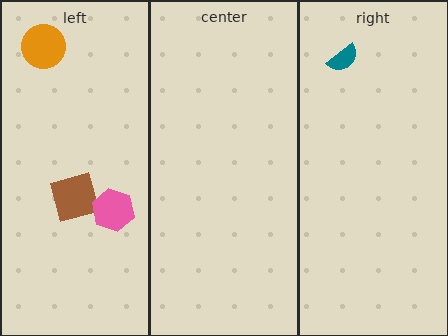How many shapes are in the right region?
1.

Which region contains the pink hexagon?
The left region.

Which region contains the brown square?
The left region.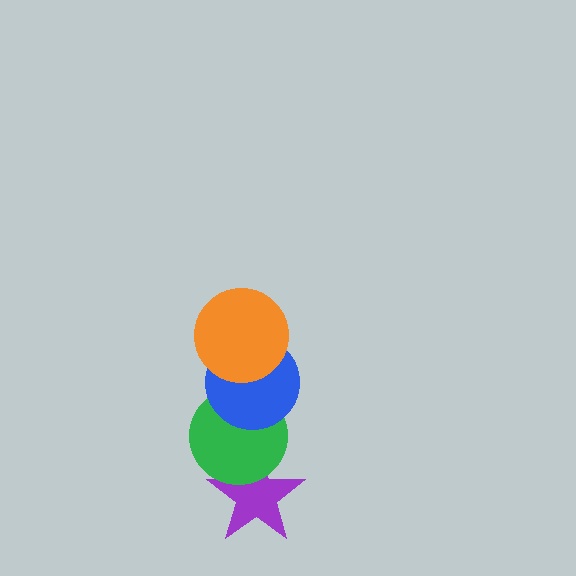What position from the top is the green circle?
The green circle is 3rd from the top.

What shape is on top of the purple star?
The green circle is on top of the purple star.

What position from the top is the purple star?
The purple star is 4th from the top.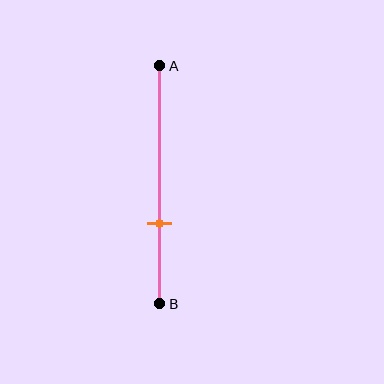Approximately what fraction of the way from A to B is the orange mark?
The orange mark is approximately 65% of the way from A to B.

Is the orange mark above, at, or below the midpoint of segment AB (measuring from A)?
The orange mark is below the midpoint of segment AB.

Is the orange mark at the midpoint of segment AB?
No, the mark is at about 65% from A, not at the 50% midpoint.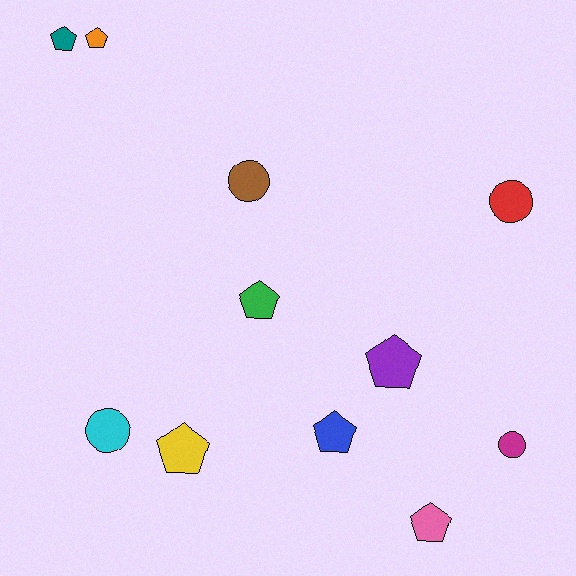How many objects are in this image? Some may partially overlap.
There are 11 objects.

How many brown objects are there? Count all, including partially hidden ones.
There is 1 brown object.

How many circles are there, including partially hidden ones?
There are 4 circles.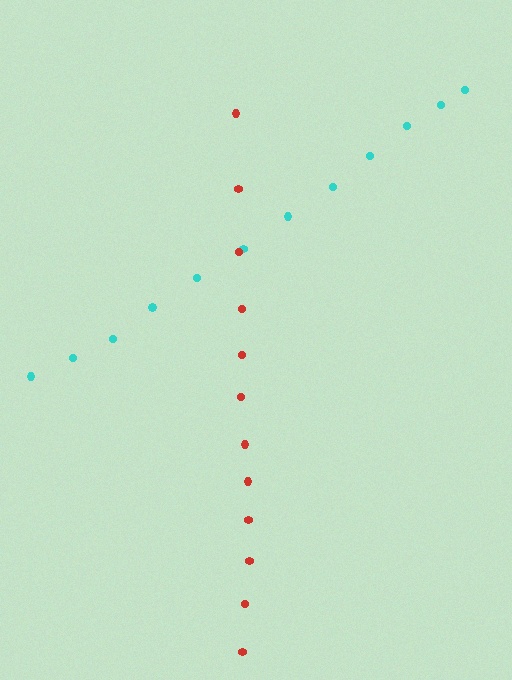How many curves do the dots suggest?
There are 2 distinct paths.